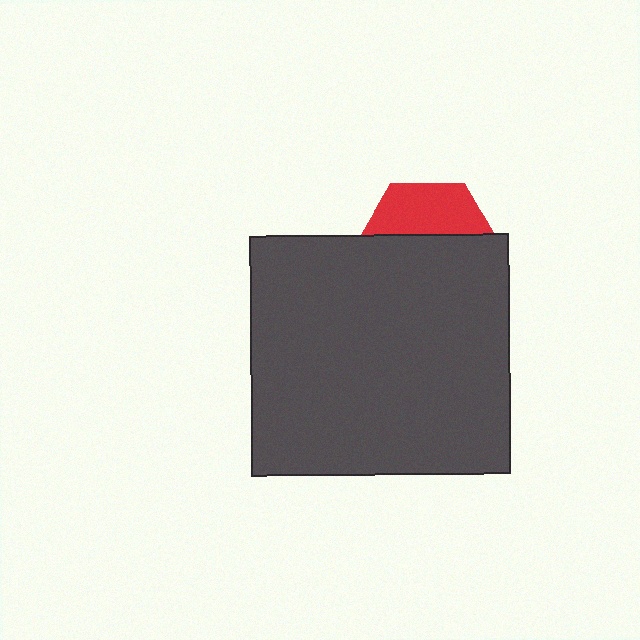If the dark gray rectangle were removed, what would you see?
You would see the complete red hexagon.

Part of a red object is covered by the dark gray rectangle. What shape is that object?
It is a hexagon.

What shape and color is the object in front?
The object in front is a dark gray rectangle.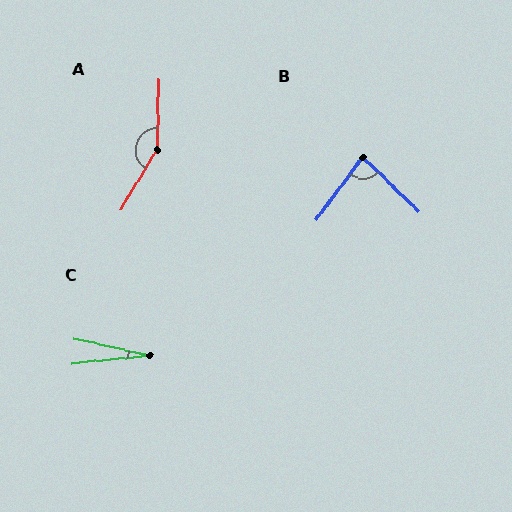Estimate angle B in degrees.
Approximately 83 degrees.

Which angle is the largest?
A, at approximately 151 degrees.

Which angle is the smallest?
C, at approximately 19 degrees.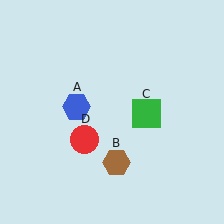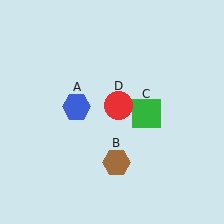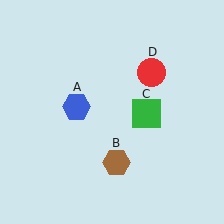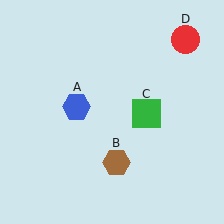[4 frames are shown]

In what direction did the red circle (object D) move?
The red circle (object D) moved up and to the right.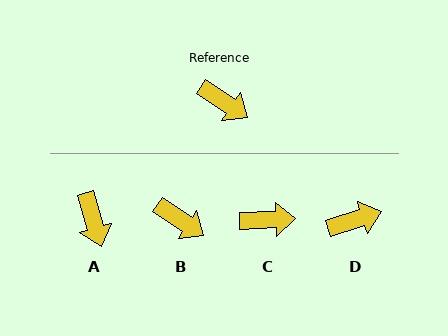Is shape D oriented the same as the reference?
No, it is off by about 51 degrees.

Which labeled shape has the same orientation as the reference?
B.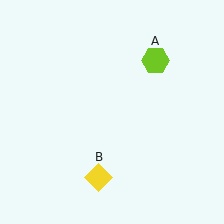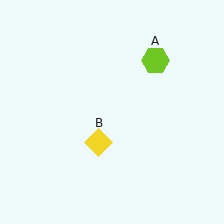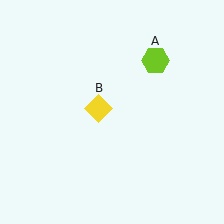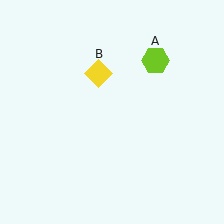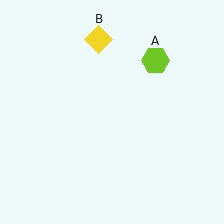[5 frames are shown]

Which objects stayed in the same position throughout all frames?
Lime hexagon (object A) remained stationary.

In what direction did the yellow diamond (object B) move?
The yellow diamond (object B) moved up.